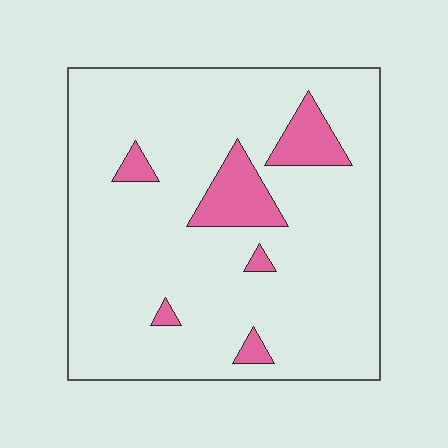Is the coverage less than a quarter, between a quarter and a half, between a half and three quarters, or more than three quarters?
Less than a quarter.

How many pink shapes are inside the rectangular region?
6.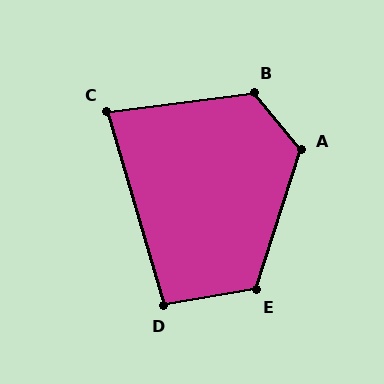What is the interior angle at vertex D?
Approximately 96 degrees (obtuse).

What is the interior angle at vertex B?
Approximately 122 degrees (obtuse).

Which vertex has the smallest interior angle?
C, at approximately 81 degrees.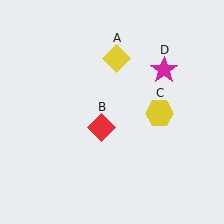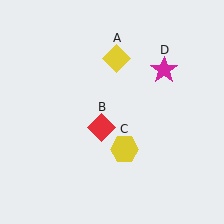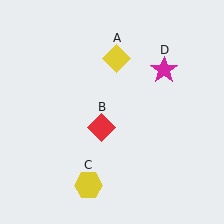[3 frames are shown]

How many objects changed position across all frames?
1 object changed position: yellow hexagon (object C).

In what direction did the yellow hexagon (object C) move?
The yellow hexagon (object C) moved down and to the left.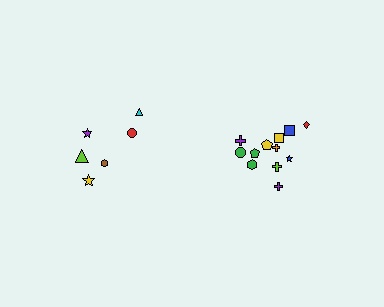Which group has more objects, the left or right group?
The right group.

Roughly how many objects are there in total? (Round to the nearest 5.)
Roughly 20 objects in total.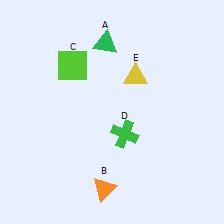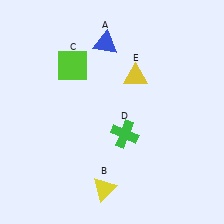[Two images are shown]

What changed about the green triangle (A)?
In Image 1, A is green. In Image 2, it changed to blue.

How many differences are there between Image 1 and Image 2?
There are 2 differences between the two images.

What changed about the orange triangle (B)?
In Image 1, B is orange. In Image 2, it changed to yellow.